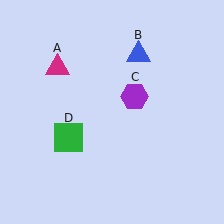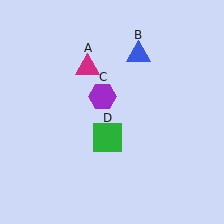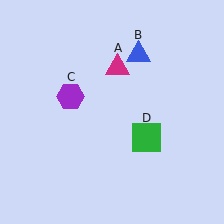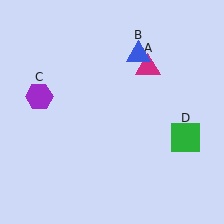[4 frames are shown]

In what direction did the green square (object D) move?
The green square (object D) moved right.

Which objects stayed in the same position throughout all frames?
Blue triangle (object B) remained stationary.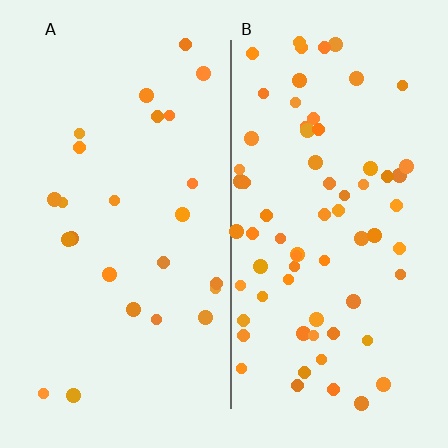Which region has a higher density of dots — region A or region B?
B (the right).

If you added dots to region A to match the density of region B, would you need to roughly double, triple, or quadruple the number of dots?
Approximately triple.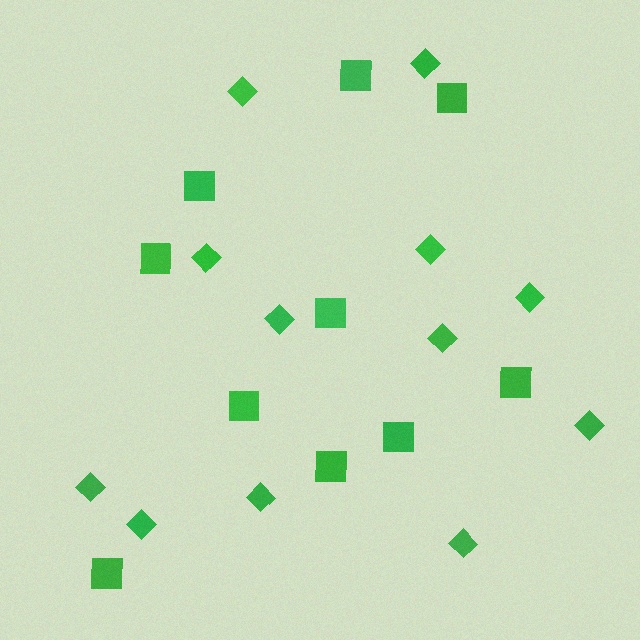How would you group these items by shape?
There are 2 groups: one group of diamonds (12) and one group of squares (10).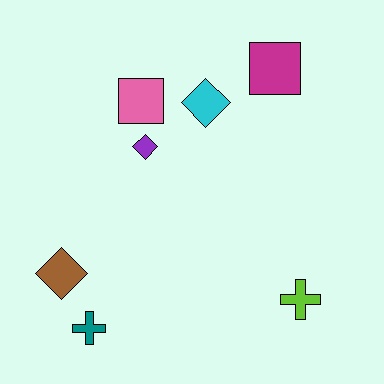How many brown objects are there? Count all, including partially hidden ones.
There is 1 brown object.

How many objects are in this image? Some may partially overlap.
There are 7 objects.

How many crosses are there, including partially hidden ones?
There are 2 crosses.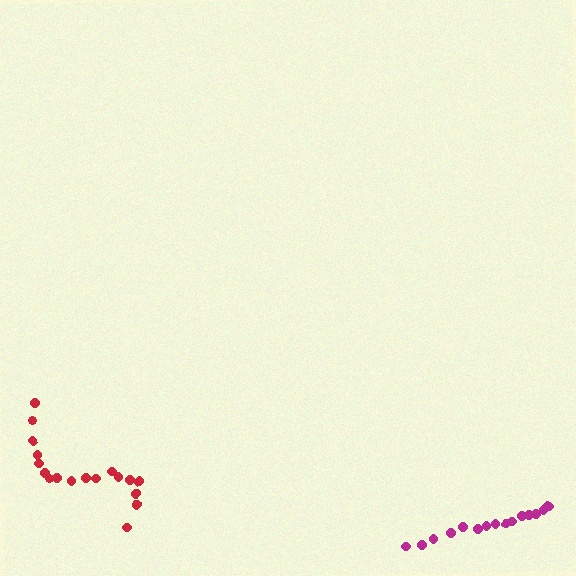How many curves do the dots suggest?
There are 2 distinct paths.